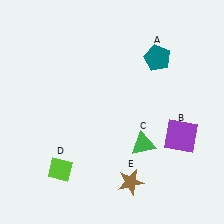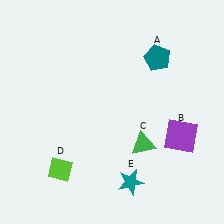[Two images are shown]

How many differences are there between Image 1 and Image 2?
There is 1 difference between the two images.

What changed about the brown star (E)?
In Image 1, E is brown. In Image 2, it changed to teal.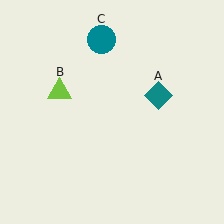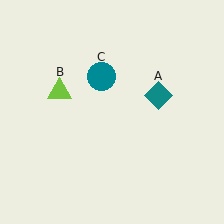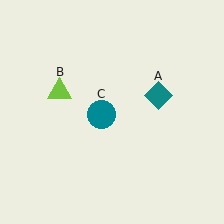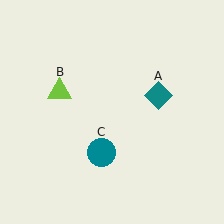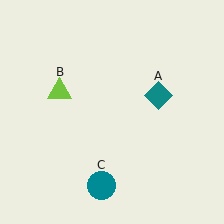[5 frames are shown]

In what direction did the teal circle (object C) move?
The teal circle (object C) moved down.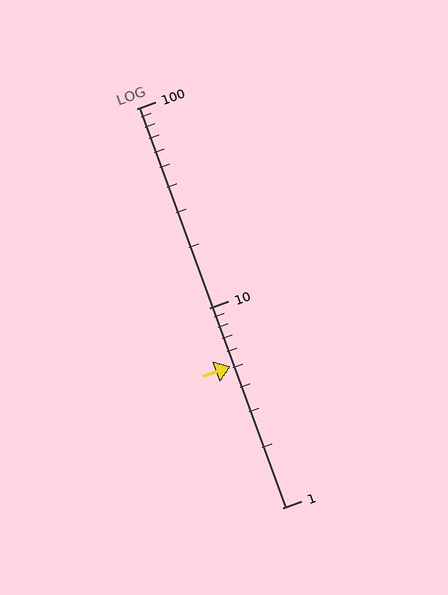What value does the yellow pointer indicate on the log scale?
The pointer indicates approximately 5.1.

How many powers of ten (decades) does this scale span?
The scale spans 2 decades, from 1 to 100.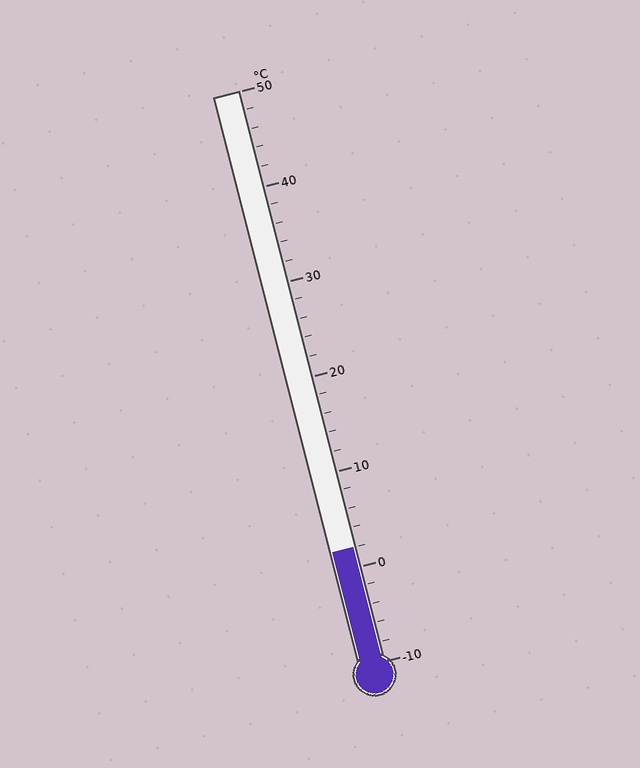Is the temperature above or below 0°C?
The temperature is above 0°C.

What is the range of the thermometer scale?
The thermometer scale ranges from -10°C to 50°C.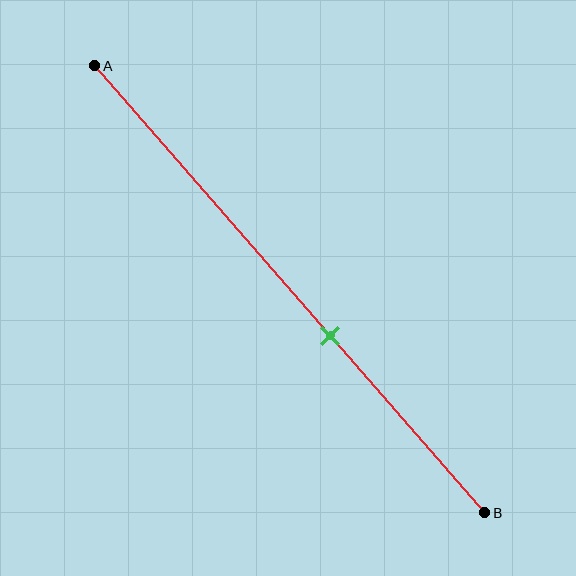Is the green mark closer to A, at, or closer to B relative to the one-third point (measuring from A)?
The green mark is closer to point B than the one-third point of segment AB.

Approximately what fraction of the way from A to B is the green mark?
The green mark is approximately 60% of the way from A to B.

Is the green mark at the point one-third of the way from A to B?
No, the mark is at about 60% from A, not at the 33% one-third point.